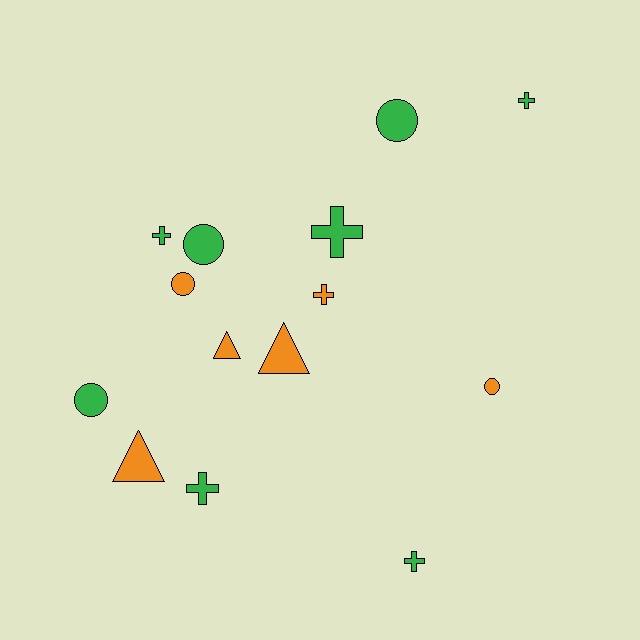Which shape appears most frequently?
Cross, with 6 objects.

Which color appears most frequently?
Green, with 8 objects.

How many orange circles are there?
There are 2 orange circles.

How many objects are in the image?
There are 14 objects.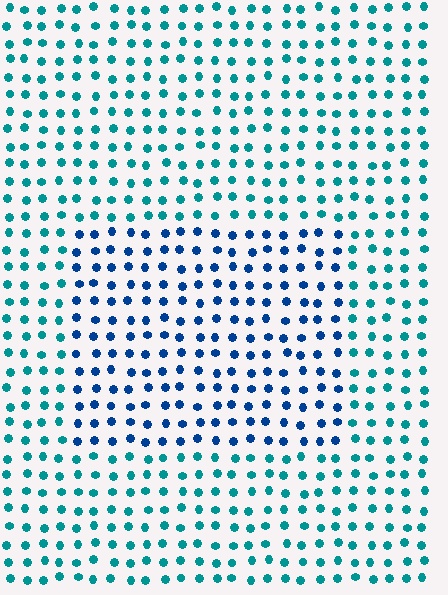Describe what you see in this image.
The image is filled with small teal elements in a uniform arrangement. A rectangle-shaped region is visible where the elements are tinted to a slightly different hue, forming a subtle color boundary.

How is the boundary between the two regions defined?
The boundary is defined purely by a slight shift in hue (about 35 degrees). Spacing, size, and orientation are identical on both sides.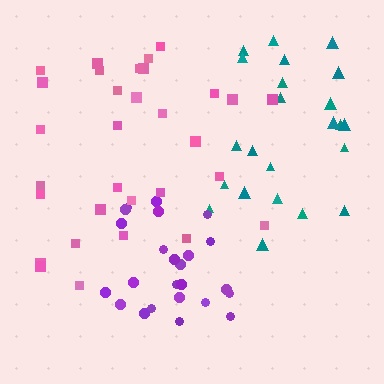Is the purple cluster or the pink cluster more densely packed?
Purple.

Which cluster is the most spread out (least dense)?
Pink.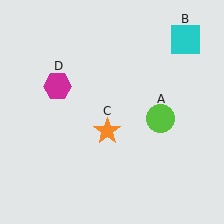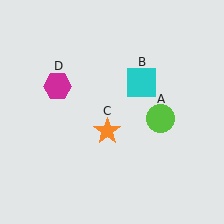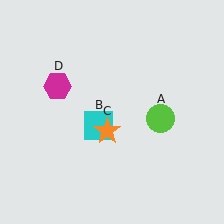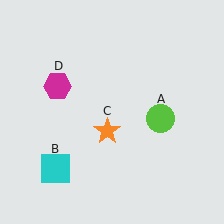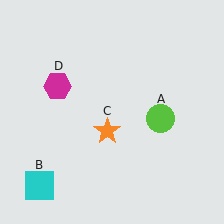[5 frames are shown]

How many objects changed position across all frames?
1 object changed position: cyan square (object B).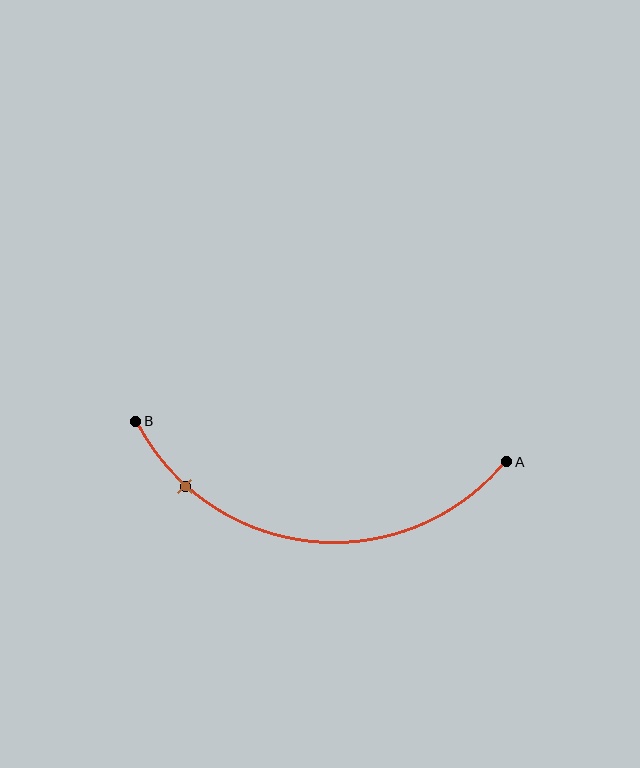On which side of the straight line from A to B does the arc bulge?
The arc bulges below the straight line connecting A and B.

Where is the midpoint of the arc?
The arc midpoint is the point on the curve farthest from the straight line joining A and B. It sits below that line.